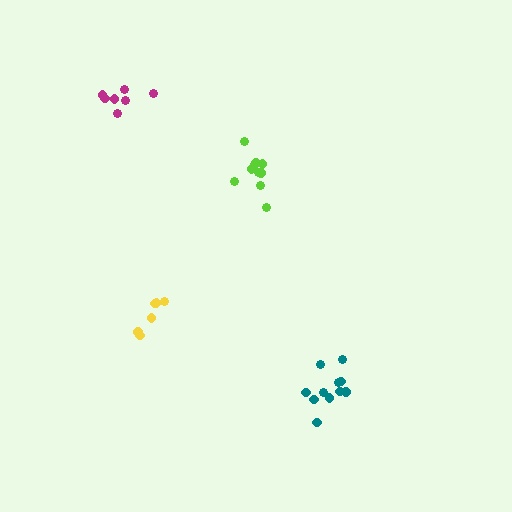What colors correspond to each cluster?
The clusters are colored: lime, yellow, magenta, teal.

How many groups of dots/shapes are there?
There are 4 groups.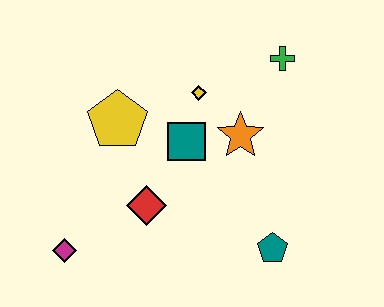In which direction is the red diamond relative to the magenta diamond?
The red diamond is to the right of the magenta diamond.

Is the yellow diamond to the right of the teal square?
Yes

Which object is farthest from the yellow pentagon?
The teal pentagon is farthest from the yellow pentagon.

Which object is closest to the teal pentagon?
The orange star is closest to the teal pentagon.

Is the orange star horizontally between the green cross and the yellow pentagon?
Yes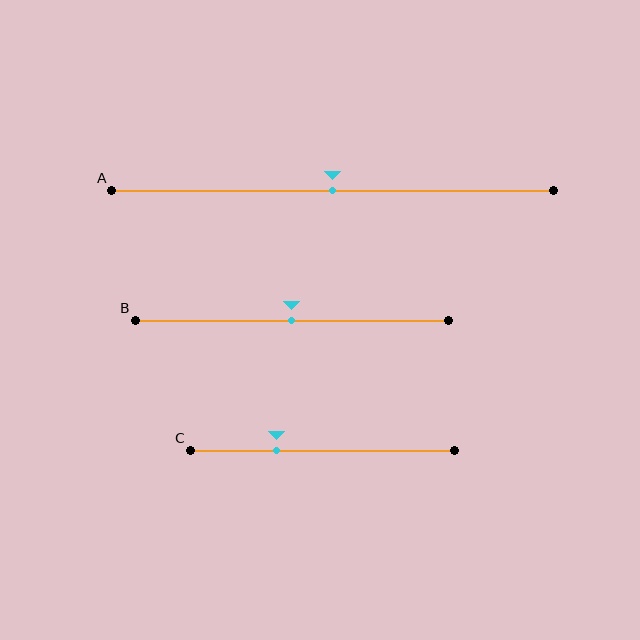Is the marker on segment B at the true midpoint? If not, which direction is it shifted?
Yes, the marker on segment B is at the true midpoint.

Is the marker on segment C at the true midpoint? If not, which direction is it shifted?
No, the marker on segment C is shifted to the left by about 17% of the segment length.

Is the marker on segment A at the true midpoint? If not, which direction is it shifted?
Yes, the marker on segment A is at the true midpoint.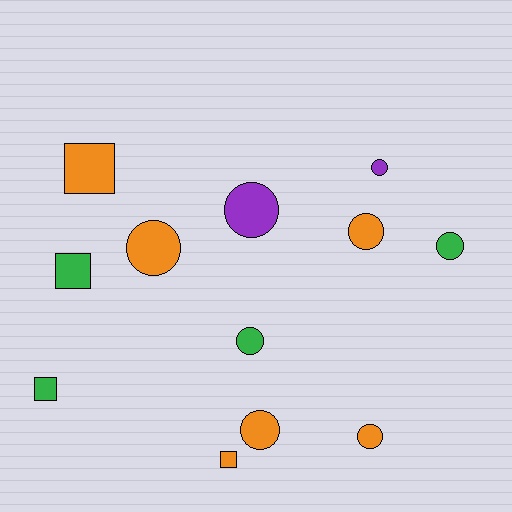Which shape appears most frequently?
Circle, with 8 objects.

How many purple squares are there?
There are no purple squares.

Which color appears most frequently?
Orange, with 6 objects.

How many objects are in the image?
There are 12 objects.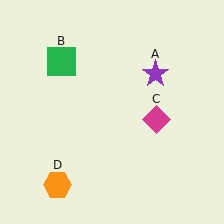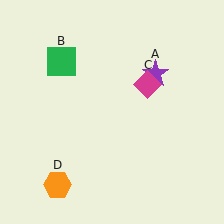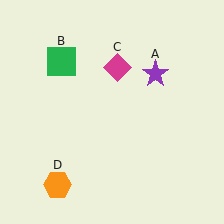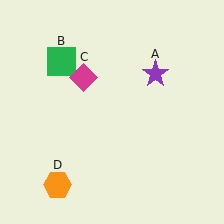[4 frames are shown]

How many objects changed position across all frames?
1 object changed position: magenta diamond (object C).